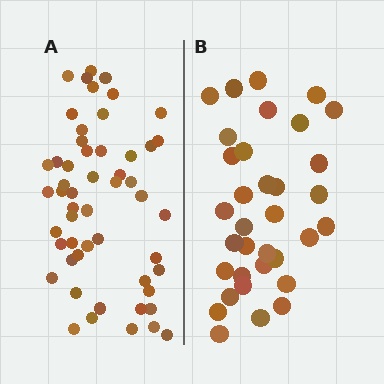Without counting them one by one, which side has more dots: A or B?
Region A (the left region) has more dots.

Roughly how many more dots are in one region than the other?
Region A has approximately 20 more dots than region B.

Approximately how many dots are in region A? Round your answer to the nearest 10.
About 50 dots. (The exact count is 53, which rounds to 50.)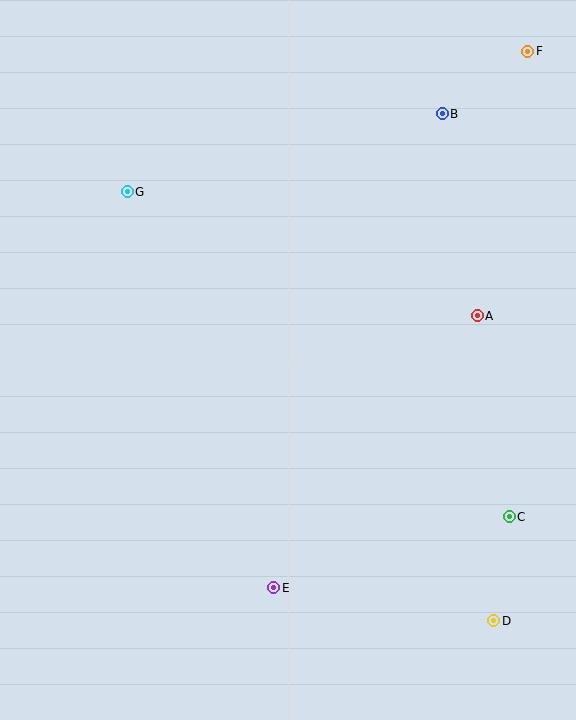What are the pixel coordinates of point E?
Point E is at (274, 588).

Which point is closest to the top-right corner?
Point F is closest to the top-right corner.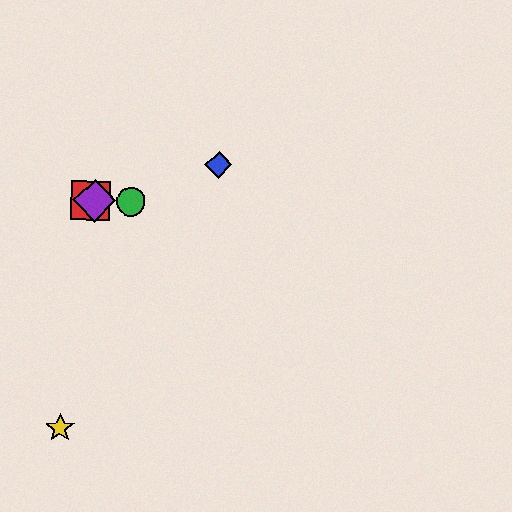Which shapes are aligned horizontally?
The red square, the green circle, the purple diamond are aligned horizontally.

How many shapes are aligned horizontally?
3 shapes (the red square, the green circle, the purple diamond) are aligned horizontally.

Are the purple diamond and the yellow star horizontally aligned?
No, the purple diamond is at y≈201 and the yellow star is at y≈428.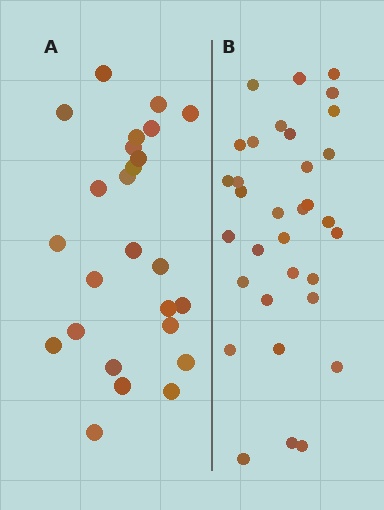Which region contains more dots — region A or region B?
Region B (the right region) has more dots.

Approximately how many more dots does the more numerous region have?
Region B has roughly 8 or so more dots than region A.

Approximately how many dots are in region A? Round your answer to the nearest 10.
About 20 dots. (The exact count is 25, which rounds to 20.)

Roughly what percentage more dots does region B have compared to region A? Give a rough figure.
About 30% more.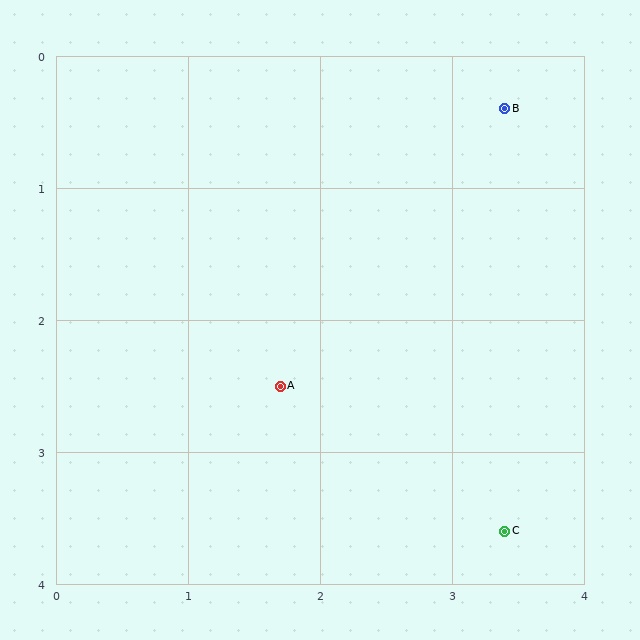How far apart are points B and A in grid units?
Points B and A are about 2.7 grid units apart.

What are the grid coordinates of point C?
Point C is at approximately (3.4, 3.6).